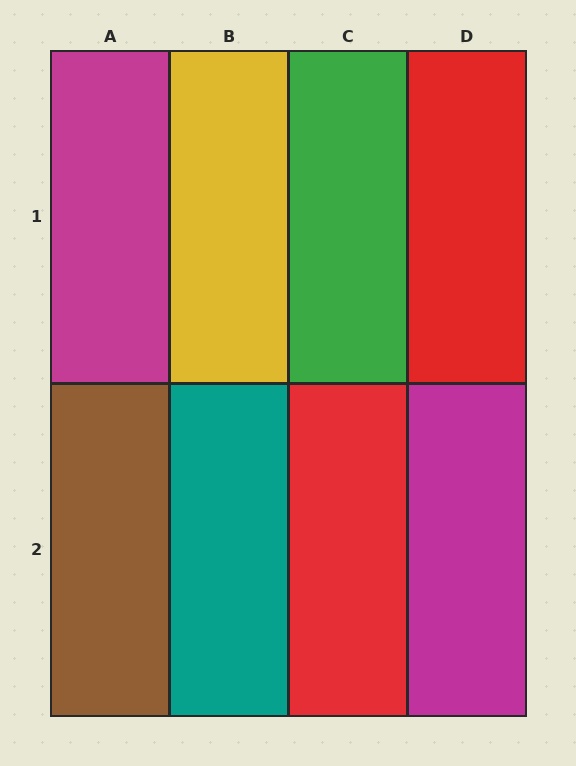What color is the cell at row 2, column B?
Teal.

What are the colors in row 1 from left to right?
Magenta, yellow, green, red.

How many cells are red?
2 cells are red.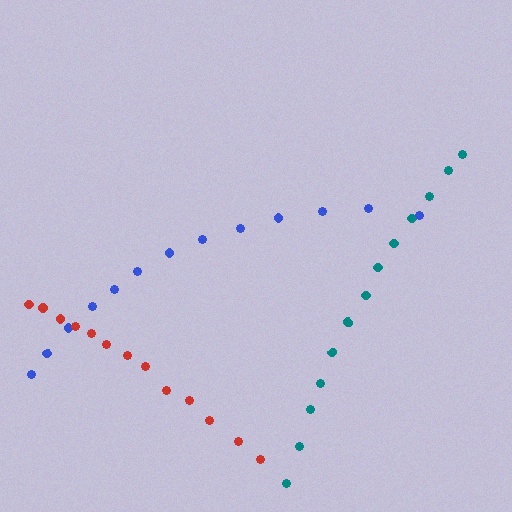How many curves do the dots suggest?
There are 3 distinct paths.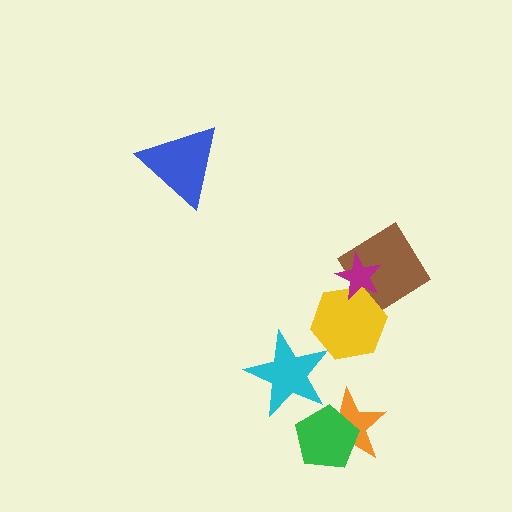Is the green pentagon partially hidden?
No, no other shape covers it.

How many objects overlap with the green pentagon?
1 object overlaps with the green pentagon.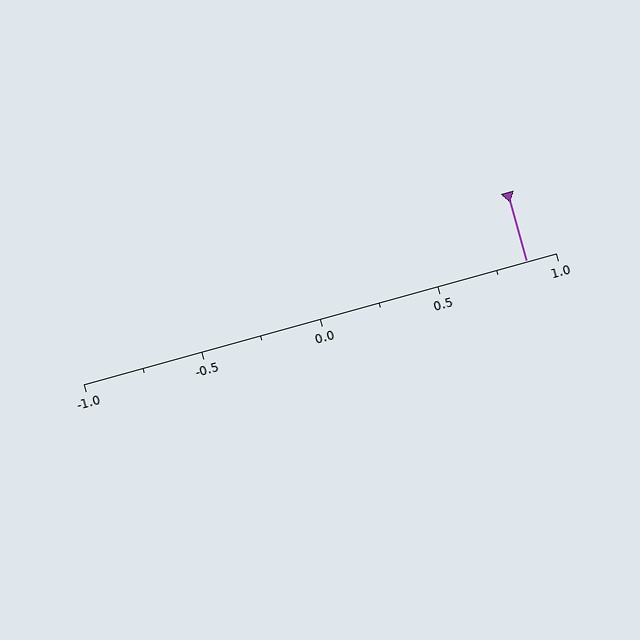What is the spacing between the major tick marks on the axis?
The major ticks are spaced 0.5 apart.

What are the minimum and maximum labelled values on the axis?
The axis runs from -1.0 to 1.0.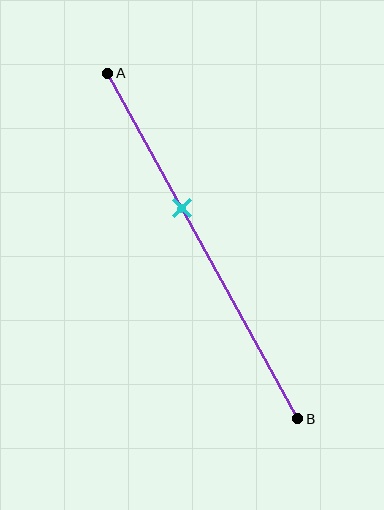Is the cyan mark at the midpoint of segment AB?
No, the mark is at about 40% from A, not at the 50% midpoint.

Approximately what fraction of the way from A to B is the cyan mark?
The cyan mark is approximately 40% of the way from A to B.